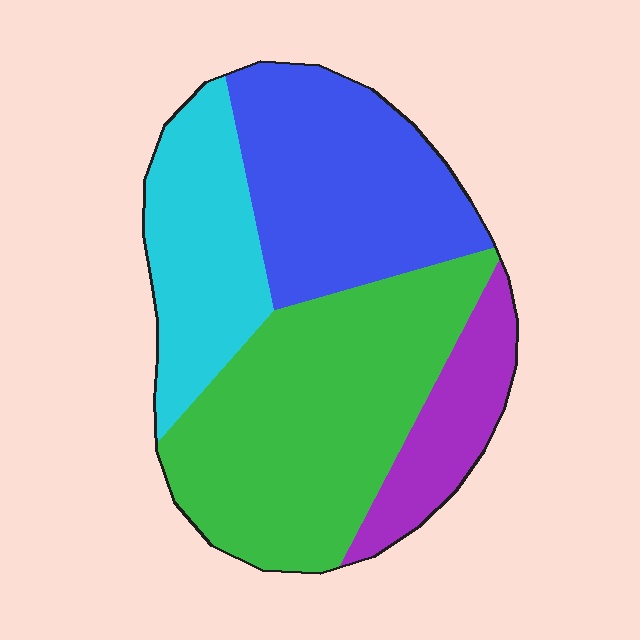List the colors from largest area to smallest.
From largest to smallest: green, blue, cyan, purple.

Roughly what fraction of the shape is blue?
Blue covers around 30% of the shape.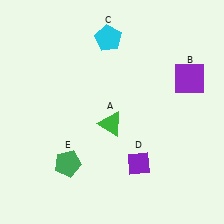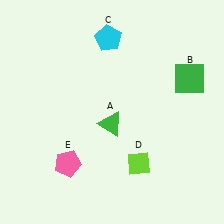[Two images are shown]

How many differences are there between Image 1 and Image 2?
There are 3 differences between the two images.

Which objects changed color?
B changed from purple to green. D changed from purple to lime. E changed from green to pink.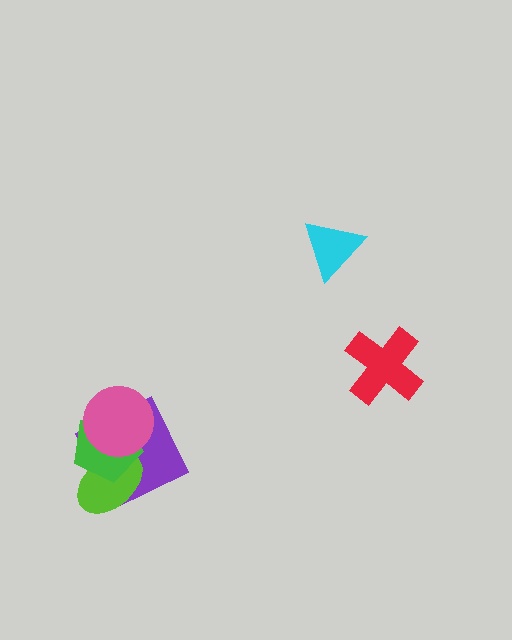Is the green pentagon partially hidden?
Yes, it is partially covered by another shape.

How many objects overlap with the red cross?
0 objects overlap with the red cross.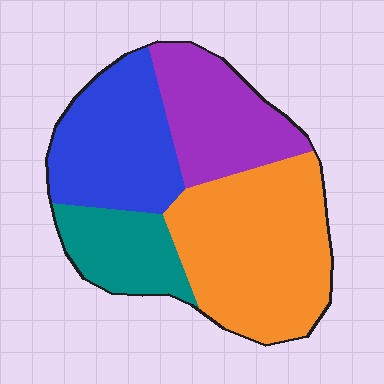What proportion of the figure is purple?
Purple takes up about one fifth (1/5) of the figure.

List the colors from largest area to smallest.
From largest to smallest: orange, blue, purple, teal.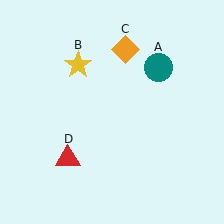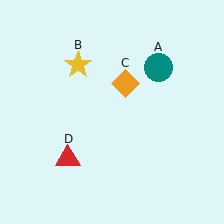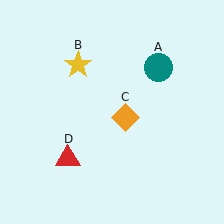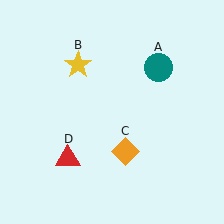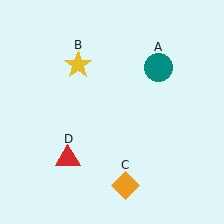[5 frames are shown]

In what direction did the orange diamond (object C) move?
The orange diamond (object C) moved down.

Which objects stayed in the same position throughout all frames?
Teal circle (object A) and yellow star (object B) and red triangle (object D) remained stationary.